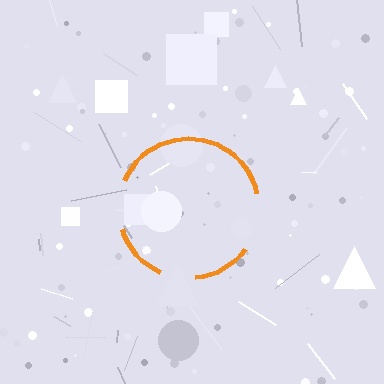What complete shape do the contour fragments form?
The contour fragments form a circle.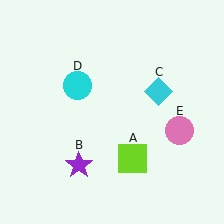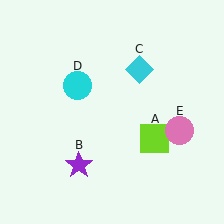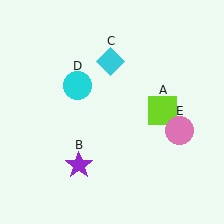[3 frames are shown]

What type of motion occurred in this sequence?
The lime square (object A), cyan diamond (object C) rotated counterclockwise around the center of the scene.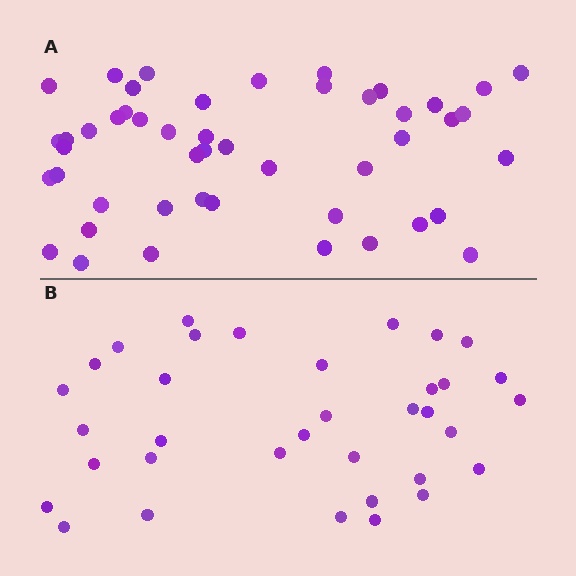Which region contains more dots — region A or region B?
Region A (the top region) has more dots.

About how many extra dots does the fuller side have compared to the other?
Region A has approximately 15 more dots than region B.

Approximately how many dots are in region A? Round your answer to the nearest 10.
About 50 dots. (The exact count is 48, which rounds to 50.)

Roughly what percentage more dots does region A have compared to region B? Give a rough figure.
About 35% more.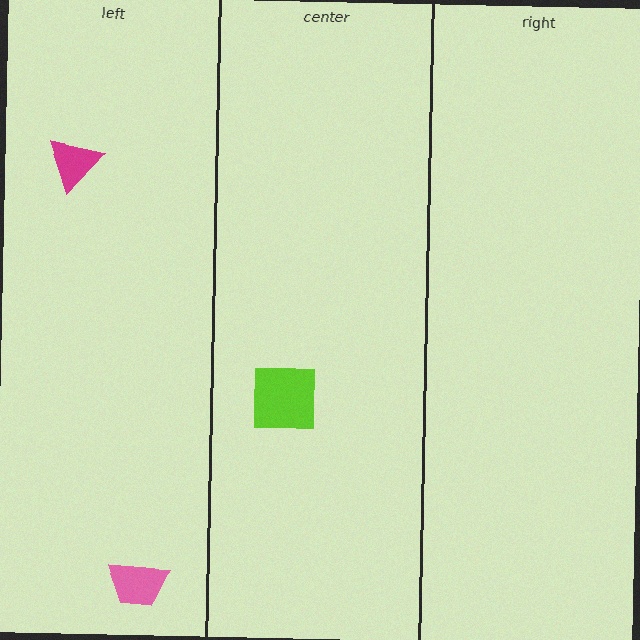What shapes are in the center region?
The lime square.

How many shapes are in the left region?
2.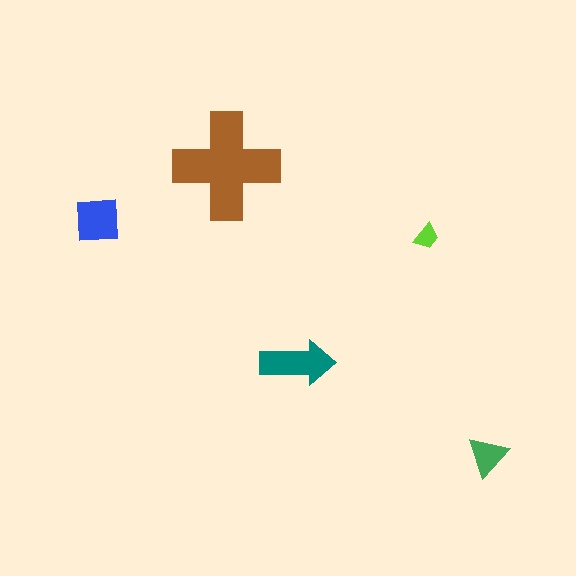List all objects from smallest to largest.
The lime trapezoid, the green triangle, the blue square, the teal arrow, the brown cross.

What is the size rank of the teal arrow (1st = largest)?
2nd.